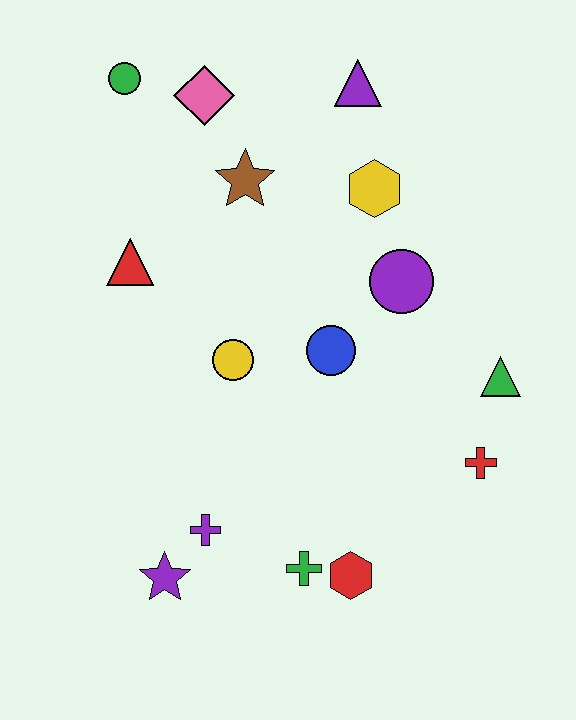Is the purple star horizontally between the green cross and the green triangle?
No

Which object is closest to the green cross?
The red hexagon is closest to the green cross.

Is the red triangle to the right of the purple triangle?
No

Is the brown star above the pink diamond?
No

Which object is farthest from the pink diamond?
The red hexagon is farthest from the pink diamond.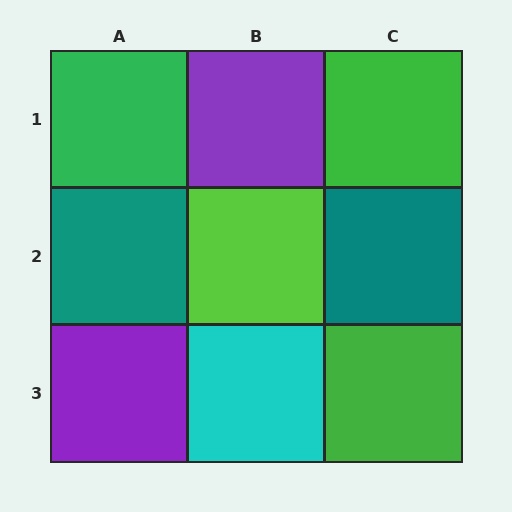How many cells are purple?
2 cells are purple.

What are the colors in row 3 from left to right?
Purple, cyan, green.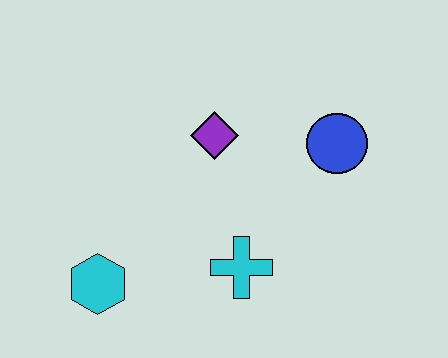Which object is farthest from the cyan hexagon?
The blue circle is farthest from the cyan hexagon.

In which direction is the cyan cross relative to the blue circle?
The cyan cross is below the blue circle.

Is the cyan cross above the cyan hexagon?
Yes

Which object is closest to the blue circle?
The purple diamond is closest to the blue circle.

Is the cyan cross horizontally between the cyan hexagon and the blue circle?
Yes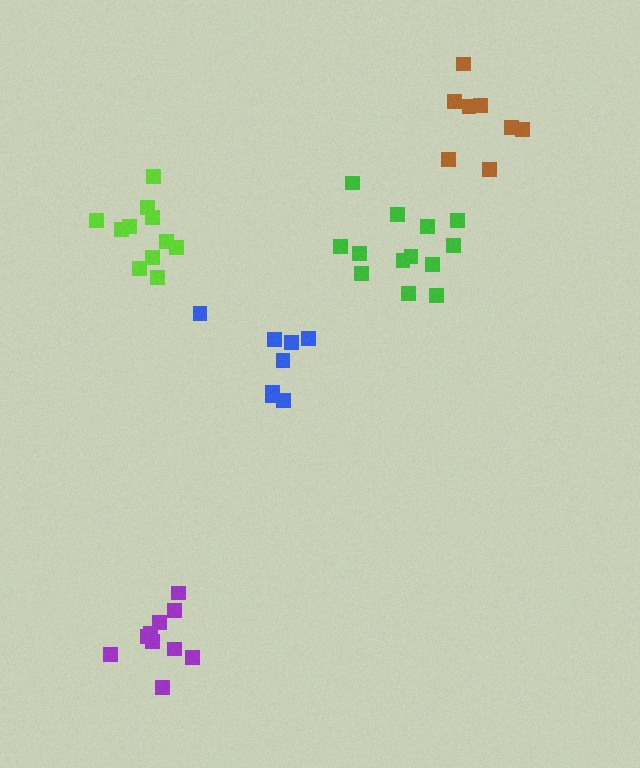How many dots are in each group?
Group 1: 13 dots, Group 2: 8 dots, Group 3: 8 dots, Group 4: 11 dots, Group 5: 10 dots (50 total).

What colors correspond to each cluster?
The clusters are colored: green, blue, brown, lime, purple.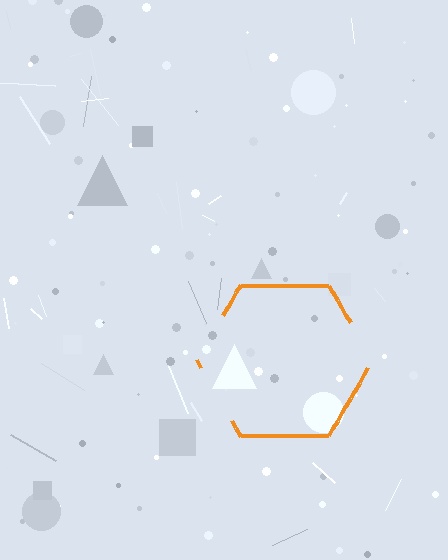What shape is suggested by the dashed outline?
The dashed outline suggests a hexagon.